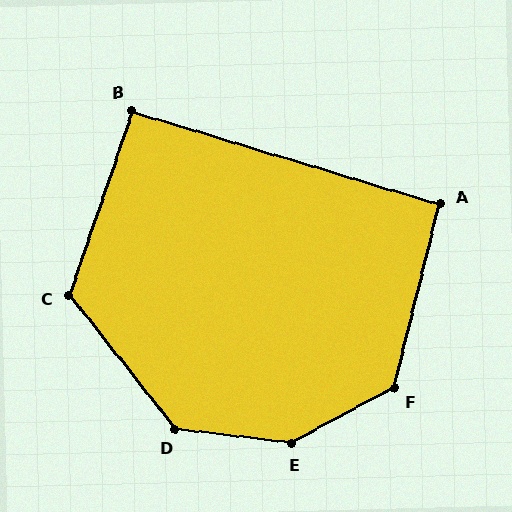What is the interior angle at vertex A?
Approximately 93 degrees (approximately right).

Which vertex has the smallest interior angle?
B, at approximately 92 degrees.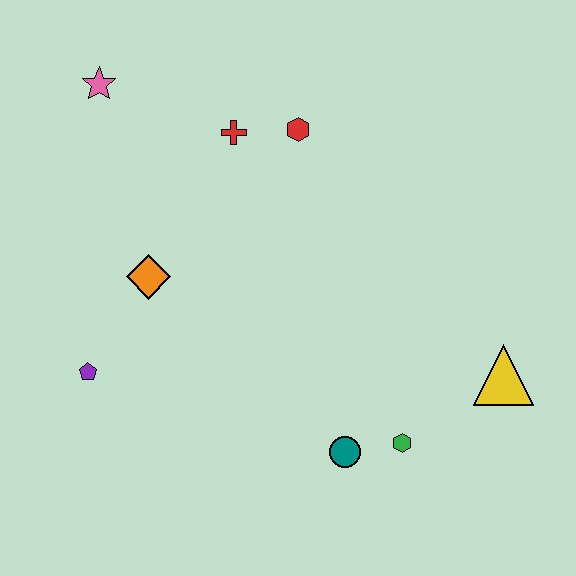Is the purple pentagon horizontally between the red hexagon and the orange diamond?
No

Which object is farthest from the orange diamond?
The yellow triangle is farthest from the orange diamond.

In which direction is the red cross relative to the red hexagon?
The red cross is to the left of the red hexagon.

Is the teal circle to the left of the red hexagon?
No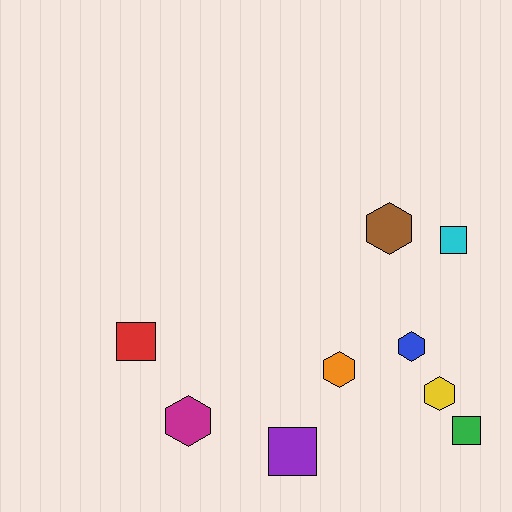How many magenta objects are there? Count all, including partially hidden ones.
There is 1 magenta object.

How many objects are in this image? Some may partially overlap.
There are 9 objects.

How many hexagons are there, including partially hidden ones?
There are 5 hexagons.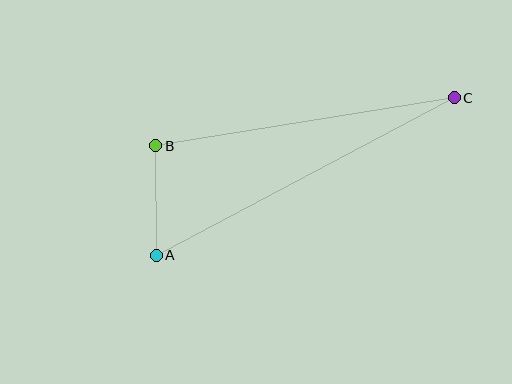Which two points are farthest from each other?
Points A and C are farthest from each other.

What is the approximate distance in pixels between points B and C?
The distance between B and C is approximately 303 pixels.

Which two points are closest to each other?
Points A and B are closest to each other.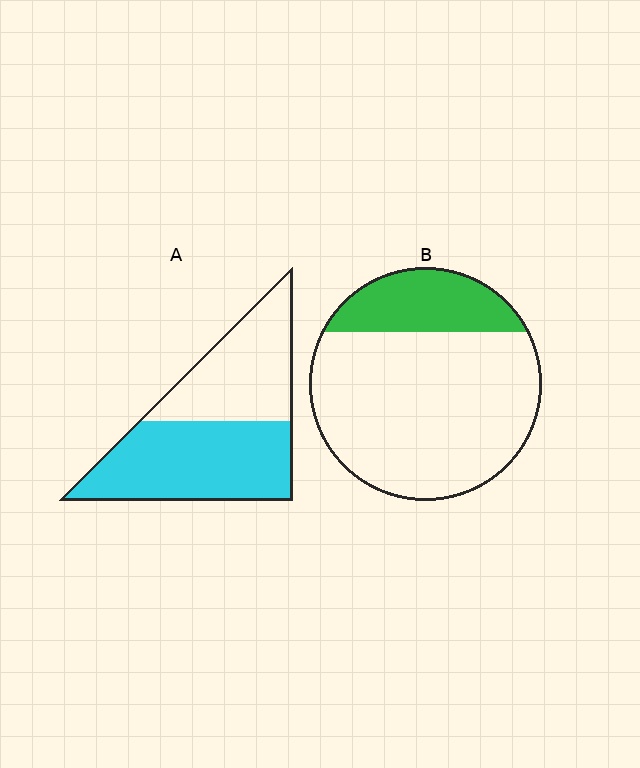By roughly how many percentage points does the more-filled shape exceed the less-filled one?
By roughly 35 percentage points (A over B).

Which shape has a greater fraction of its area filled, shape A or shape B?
Shape A.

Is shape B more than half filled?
No.